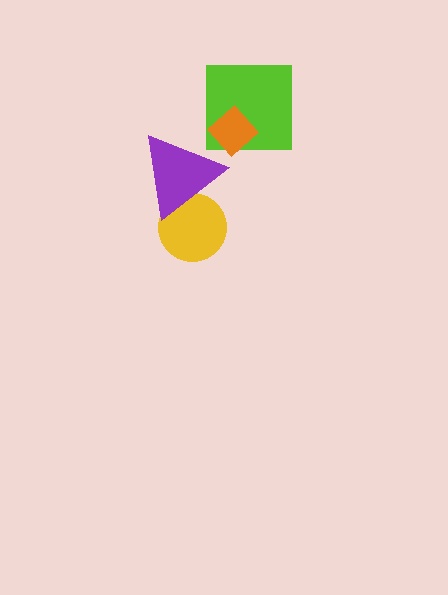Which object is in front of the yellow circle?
The purple triangle is in front of the yellow circle.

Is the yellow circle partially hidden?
Yes, it is partially covered by another shape.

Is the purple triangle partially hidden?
No, no other shape covers it.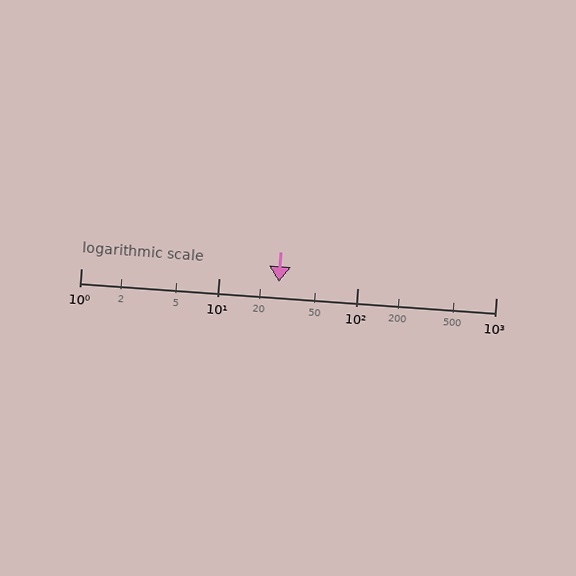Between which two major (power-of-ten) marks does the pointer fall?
The pointer is between 10 and 100.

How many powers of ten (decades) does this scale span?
The scale spans 3 decades, from 1 to 1000.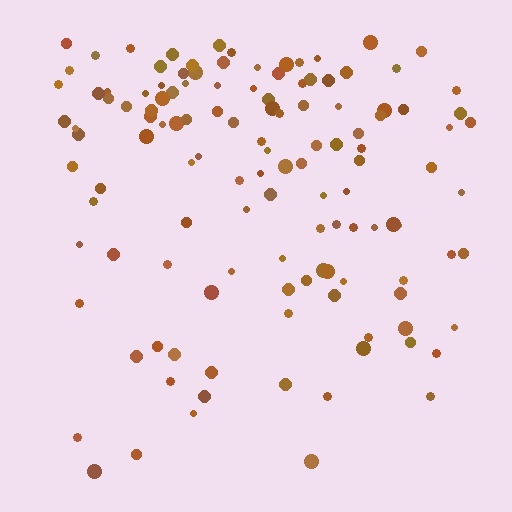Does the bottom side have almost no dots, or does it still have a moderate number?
Still a moderate number, just noticeably fewer than the top.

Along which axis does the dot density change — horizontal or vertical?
Vertical.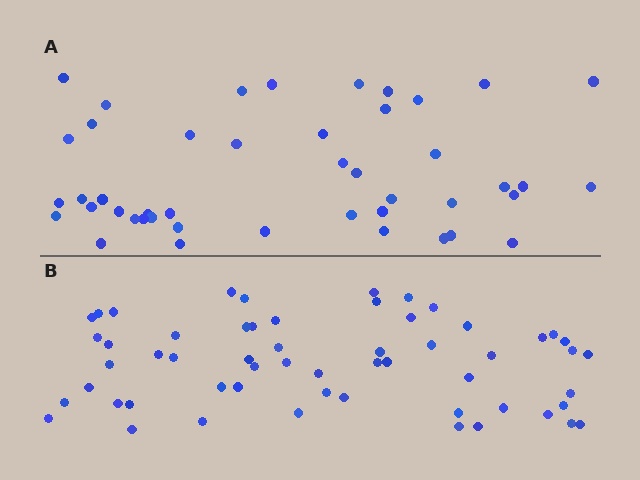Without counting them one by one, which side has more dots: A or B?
Region B (the bottom region) has more dots.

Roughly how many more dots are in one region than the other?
Region B has roughly 12 or so more dots than region A.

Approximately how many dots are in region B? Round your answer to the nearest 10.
About 60 dots. (The exact count is 57, which rounds to 60.)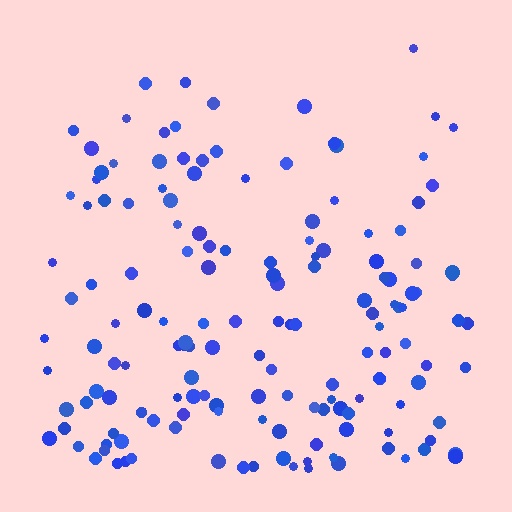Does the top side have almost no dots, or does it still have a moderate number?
Still a moderate number, just noticeably fewer than the bottom.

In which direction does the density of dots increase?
From top to bottom, with the bottom side densest.